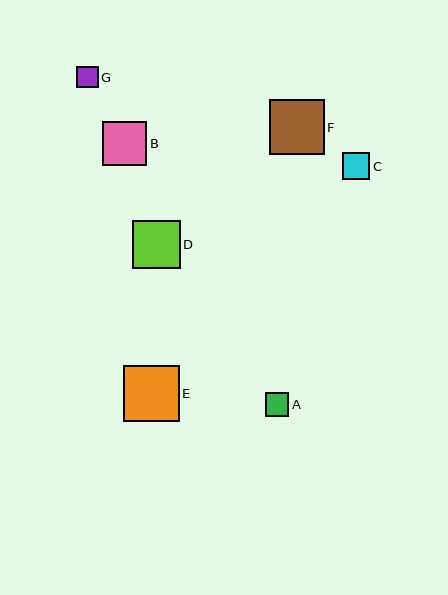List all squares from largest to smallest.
From largest to smallest: E, F, D, B, C, A, G.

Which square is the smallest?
Square G is the smallest with a size of approximately 21 pixels.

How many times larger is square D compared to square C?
Square D is approximately 1.7 times the size of square C.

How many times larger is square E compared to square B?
Square E is approximately 1.3 times the size of square B.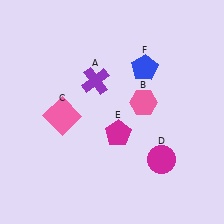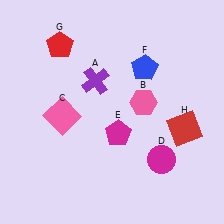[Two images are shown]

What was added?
A red pentagon (G), a red square (H) were added in Image 2.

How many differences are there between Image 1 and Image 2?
There are 2 differences between the two images.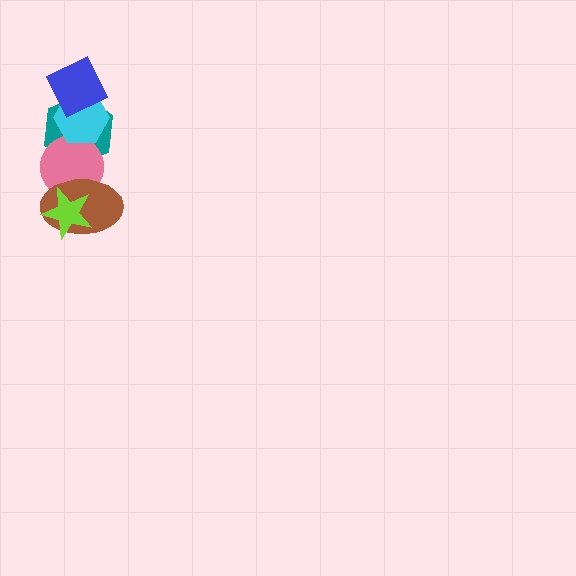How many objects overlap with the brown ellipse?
2 objects overlap with the brown ellipse.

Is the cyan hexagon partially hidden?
Yes, it is partially covered by another shape.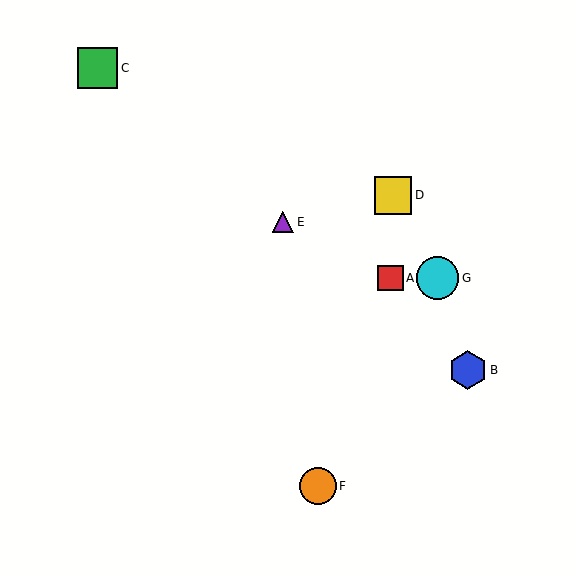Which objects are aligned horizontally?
Objects A, G are aligned horizontally.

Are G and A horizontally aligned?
Yes, both are at y≈278.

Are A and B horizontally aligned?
No, A is at y≈278 and B is at y≈370.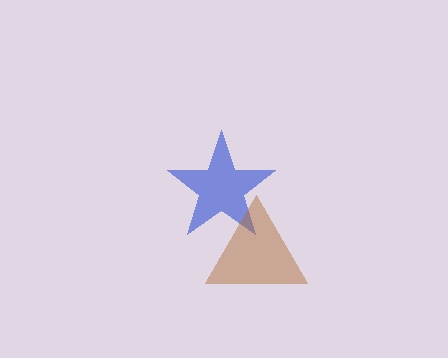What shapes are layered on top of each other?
The layered shapes are: a blue star, a brown triangle.